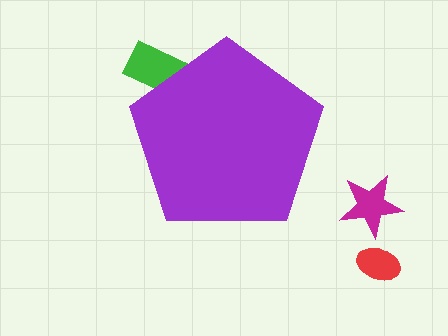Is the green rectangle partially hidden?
Yes, the green rectangle is partially hidden behind the purple pentagon.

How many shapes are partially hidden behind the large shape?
1 shape is partially hidden.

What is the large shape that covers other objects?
A purple pentagon.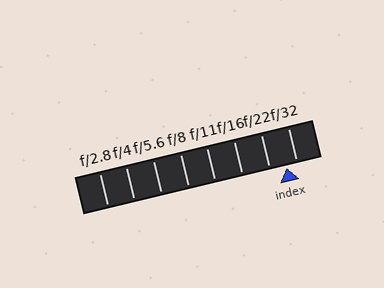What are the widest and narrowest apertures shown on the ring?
The widest aperture shown is f/2.8 and the narrowest is f/32.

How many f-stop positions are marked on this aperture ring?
There are 8 f-stop positions marked.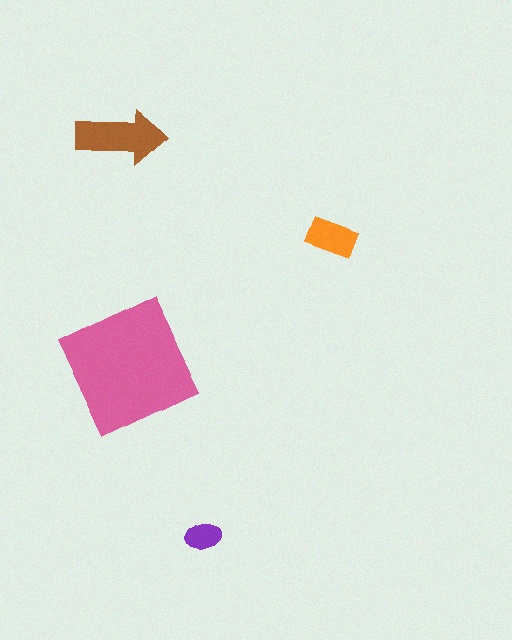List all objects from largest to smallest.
The pink square, the brown arrow, the orange rectangle, the purple ellipse.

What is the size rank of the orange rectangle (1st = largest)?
3rd.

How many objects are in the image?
There are 4 objects in the image.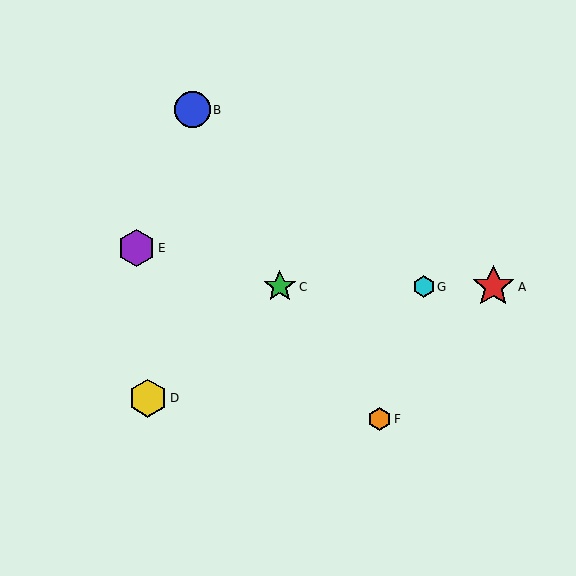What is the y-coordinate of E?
Object E is at y≈248.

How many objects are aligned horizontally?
3 objects (A, C, G) are aligned horizontally.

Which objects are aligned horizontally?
Objects A, C, G are aligned horizontally.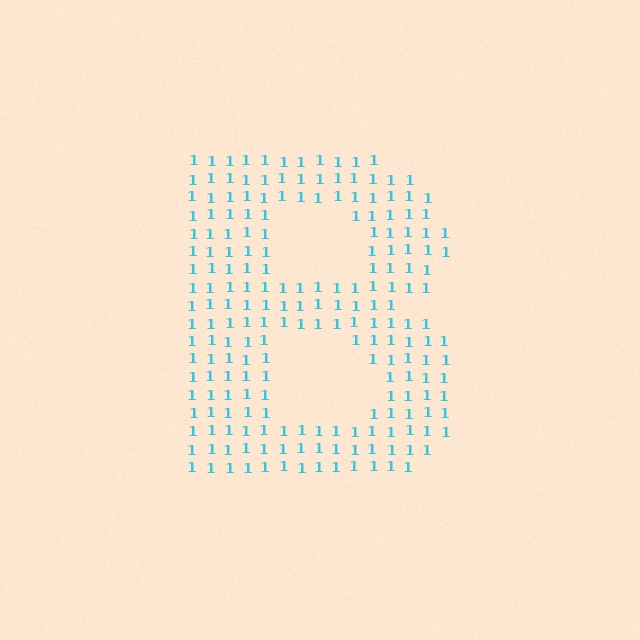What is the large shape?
The large shape is the letter B.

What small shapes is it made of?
It is made of small digit 1's.